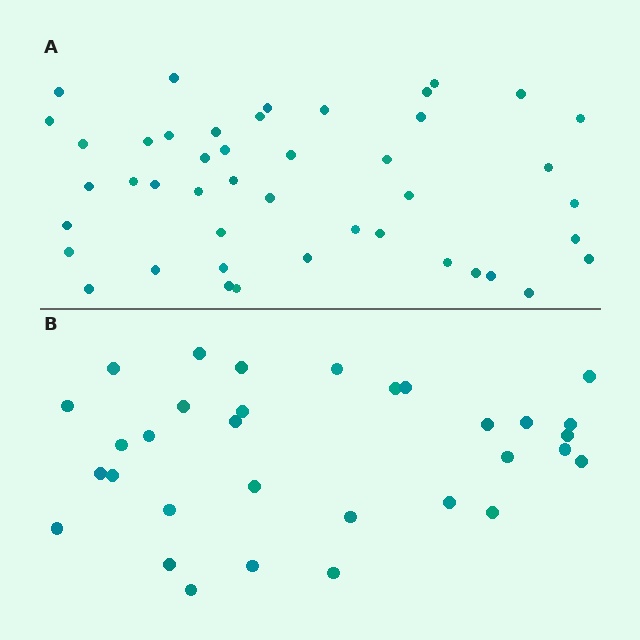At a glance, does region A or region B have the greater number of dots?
Region A (the top region) has more dots.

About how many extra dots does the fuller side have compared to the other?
Region A has approximately 15 more dots than region B.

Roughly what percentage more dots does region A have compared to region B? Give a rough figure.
About 40% more.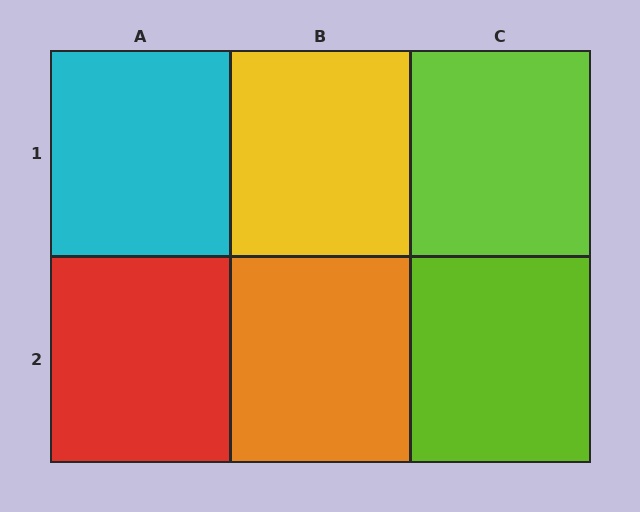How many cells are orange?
1 cell is orange.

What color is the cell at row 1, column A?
Cyan.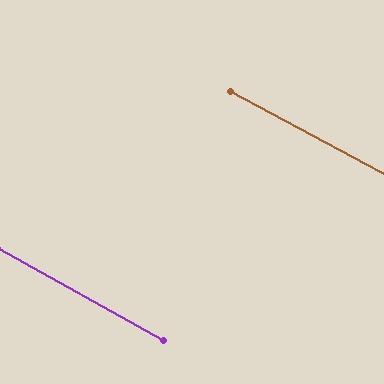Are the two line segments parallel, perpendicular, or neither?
Parallel — their directions differ by only 1.0°.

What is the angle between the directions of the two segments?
Approximately 1 degree.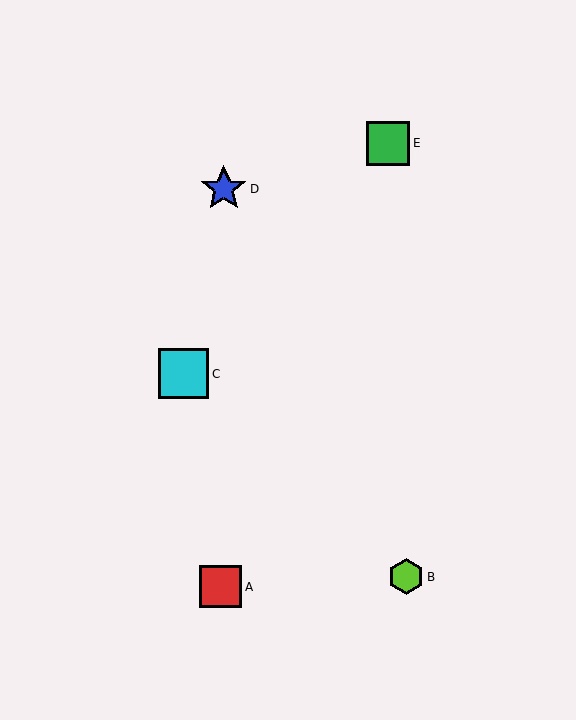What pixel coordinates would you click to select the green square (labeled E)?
Click at (388, 143) to select the green square E.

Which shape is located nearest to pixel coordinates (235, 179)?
The blue star (labeled D) at (224, 189) is nearest to that location.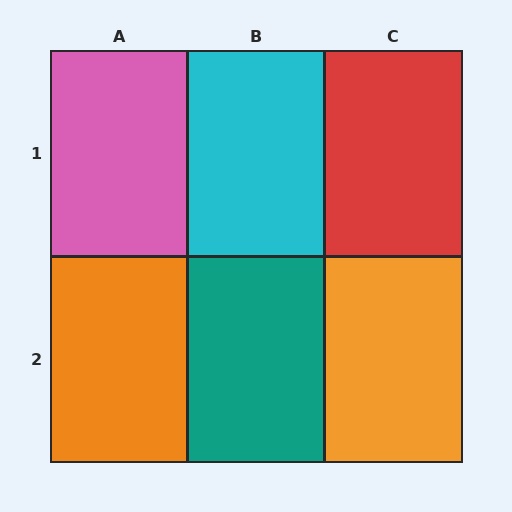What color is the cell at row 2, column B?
Teal.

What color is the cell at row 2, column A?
Orange.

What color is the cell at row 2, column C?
Orange.